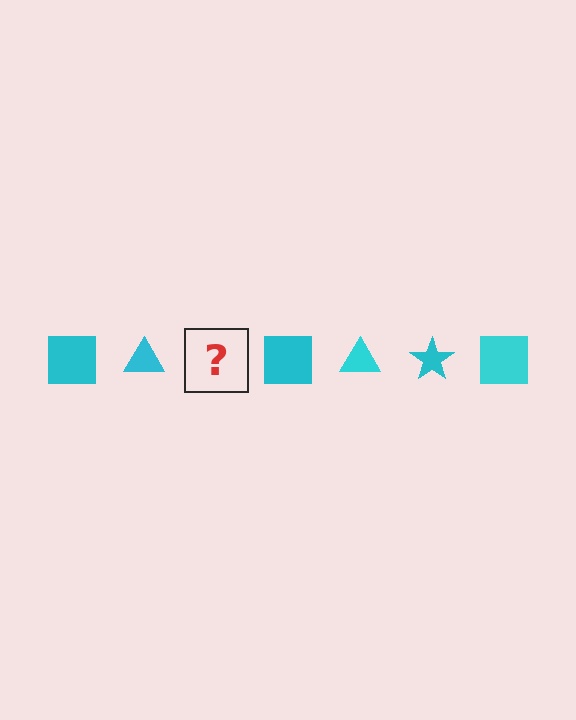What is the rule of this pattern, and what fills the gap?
The rule is that the pattern cycles through square, triangle, star shapes in cyan. The gap should be filled with a cyan star.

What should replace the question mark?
The question mark should be replaced with a cyan star.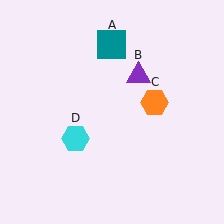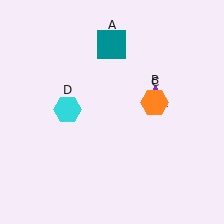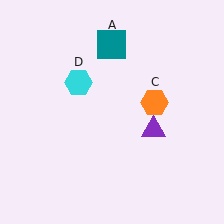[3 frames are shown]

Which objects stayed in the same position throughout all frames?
Teal square (object A) and orange hexagon (object C) remained stationary.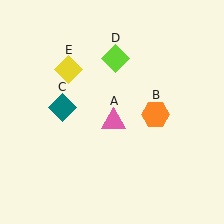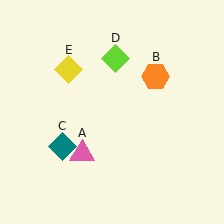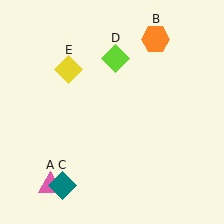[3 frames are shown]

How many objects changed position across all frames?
3 objects changed position: pink triangle (object A), orange hexagon (object B), teal diamond (object C).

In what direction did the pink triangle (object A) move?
The pink triangle (object A) moved down and to the left.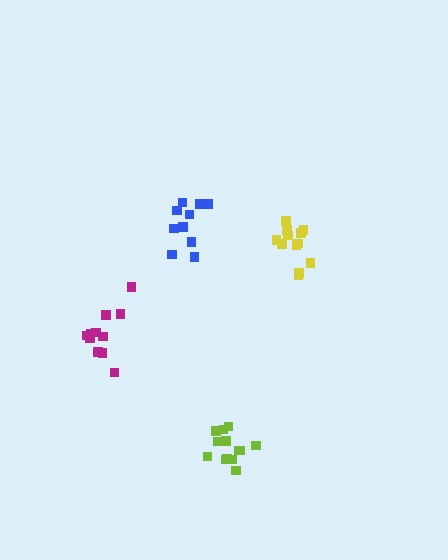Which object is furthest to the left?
The magenta cluster is leftmost.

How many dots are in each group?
Group 1: 12 dots, Group 2: 11 dots, Group 3: 13 dots, Group 4: 10 dots (46 total).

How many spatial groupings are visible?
There are 4 spatial groupings.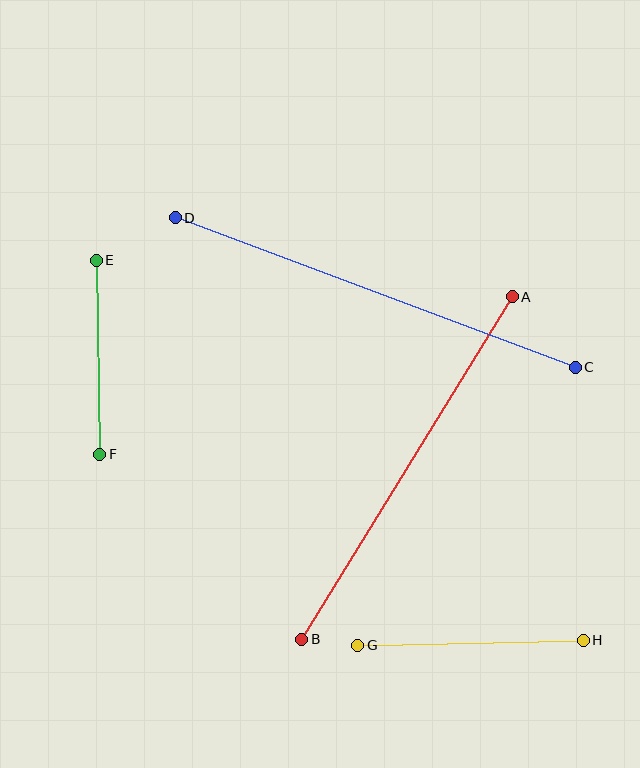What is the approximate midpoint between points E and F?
The midpoint is at approximately (98, 357) pixels.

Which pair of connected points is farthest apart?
Points C and D are farthest apart.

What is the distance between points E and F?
The distance is approximately 194 pixels.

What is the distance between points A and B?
The distance is approximately 402 pixels.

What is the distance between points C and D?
The distance is approximately 427 pixels.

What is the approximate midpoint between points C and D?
The midpoint is at approximately (375, 292) pixels.